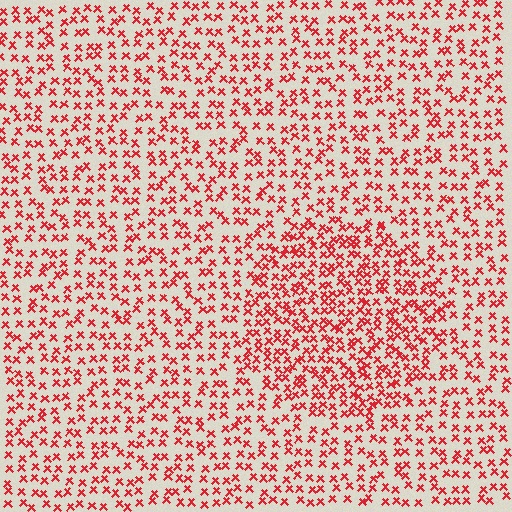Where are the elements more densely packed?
The elements are more densely packed inside the circle boundary.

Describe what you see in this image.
The image contains small red elements arranged at two different densities. A circle-shaped region is visible where the elements are more densely packed than the surrounding area.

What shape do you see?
I see a circle.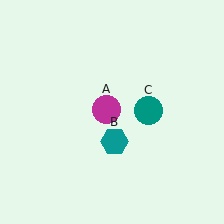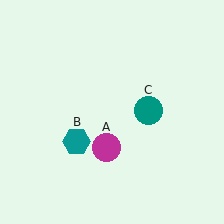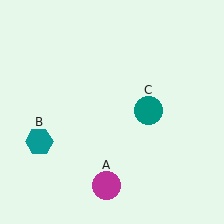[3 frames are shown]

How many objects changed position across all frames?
2 objects changed position: magenta circle (object A), teal hexagon (object B).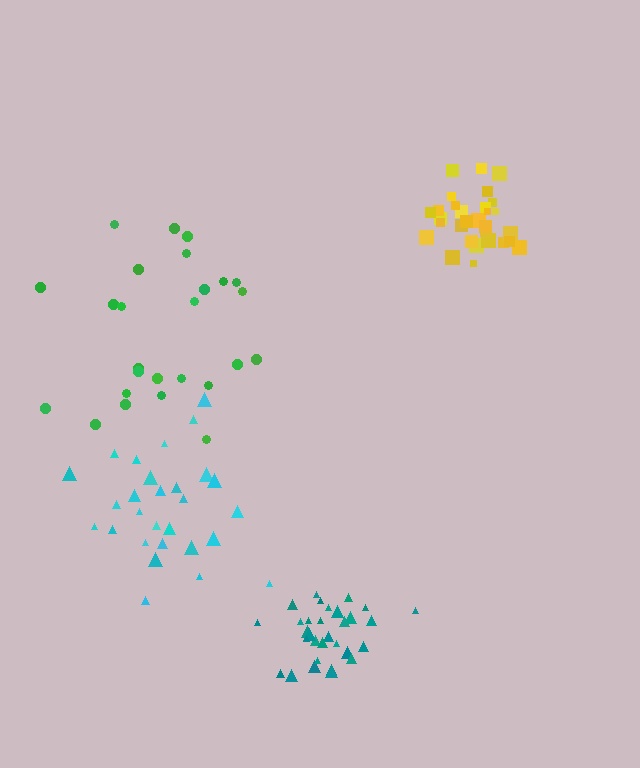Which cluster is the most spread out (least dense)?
Green.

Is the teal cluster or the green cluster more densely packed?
Teal.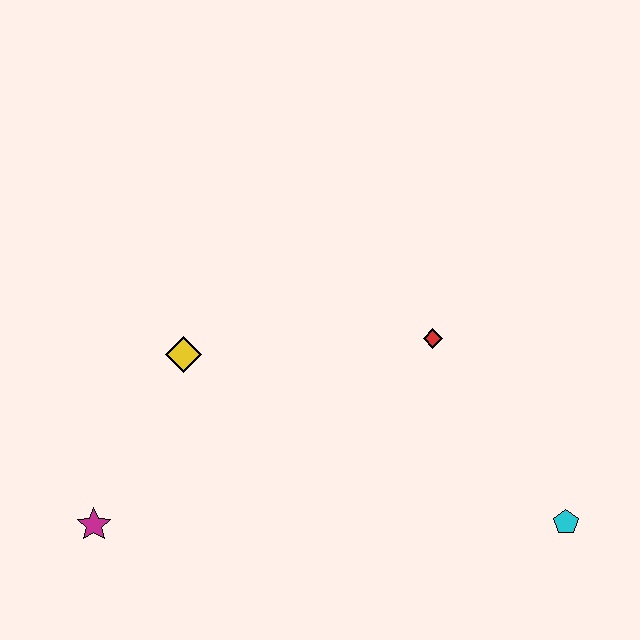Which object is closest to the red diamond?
The cyan pentagon is closest to the red diamond.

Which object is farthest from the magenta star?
The cyan pentagon is farthest from the magenta star.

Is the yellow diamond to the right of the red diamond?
No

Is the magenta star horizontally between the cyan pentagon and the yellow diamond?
No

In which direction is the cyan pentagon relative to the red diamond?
The cyan pentagon is below the red diamond.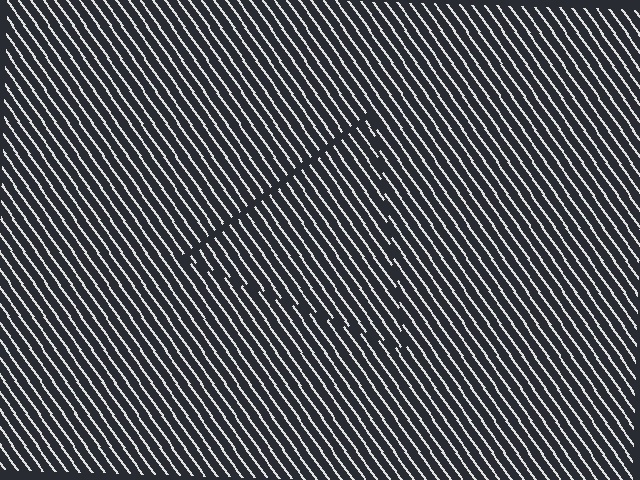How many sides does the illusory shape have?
3 sides — the line-ends trace a triangle.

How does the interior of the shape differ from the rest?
The interior of the shape contains the same grating, shifted by half a period — the contour is defined by the phase discontinuity where line-ends from the inner and outer gratings abut.